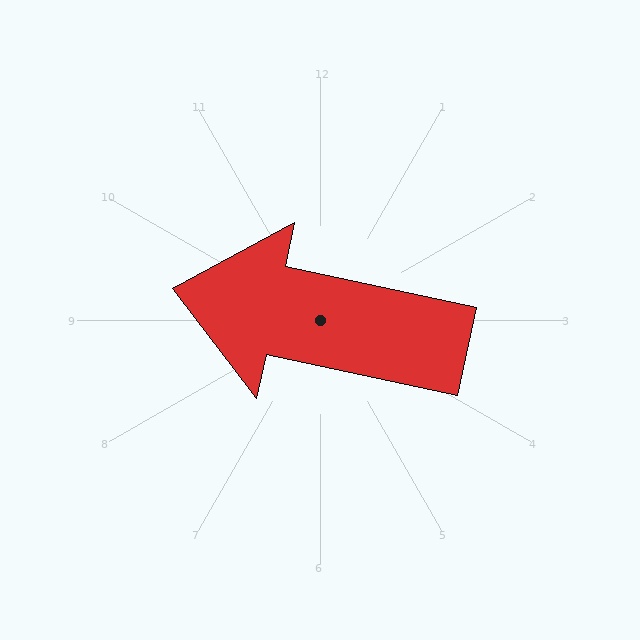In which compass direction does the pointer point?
West.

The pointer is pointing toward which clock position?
Roughly 9 o'clock.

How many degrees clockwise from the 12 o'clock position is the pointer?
Approximately 282 degrees.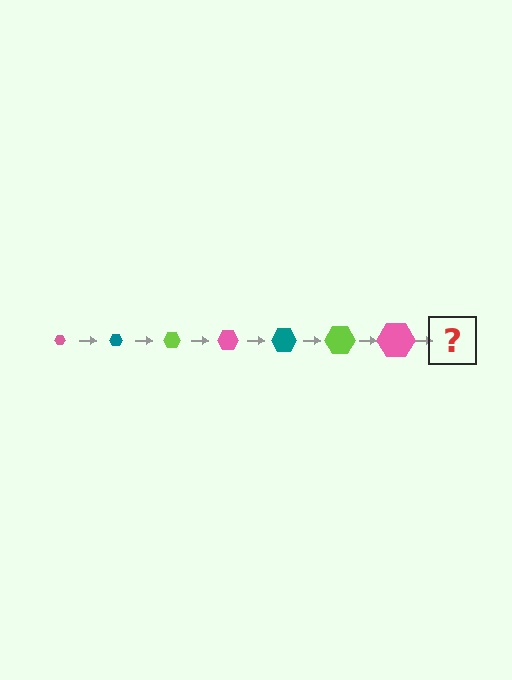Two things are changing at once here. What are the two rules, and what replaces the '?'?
The two rules are that the hexagon grows larger each step and the color cycles through pink, teal, and lime. The '?' should be a teal hexagon, larger than the previous one.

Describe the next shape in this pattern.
It should be a teal hexagon, larger than the previous one.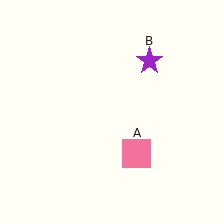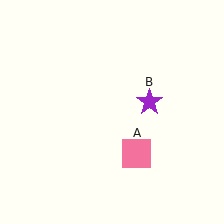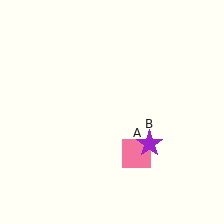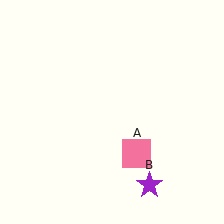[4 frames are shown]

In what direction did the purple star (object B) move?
The purple star (object B) moved down.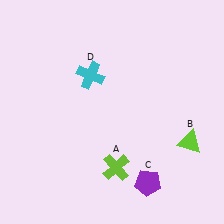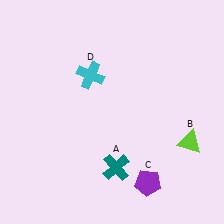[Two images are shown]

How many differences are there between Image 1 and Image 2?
There is 1 difference between the two images.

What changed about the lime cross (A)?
In Image 1, A is lime. In Image 2, it changed to teal.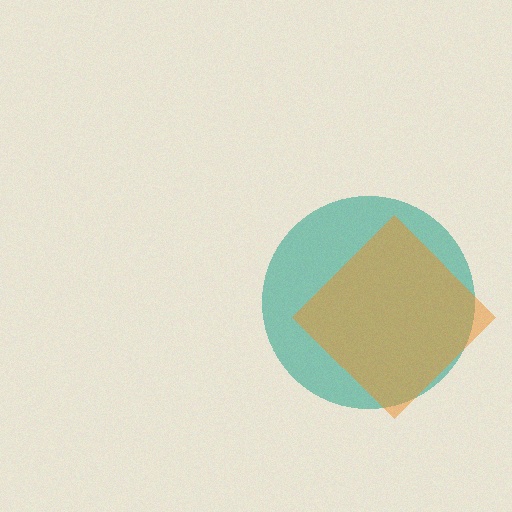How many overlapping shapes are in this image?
There are 2 overlapping shapes in the image.